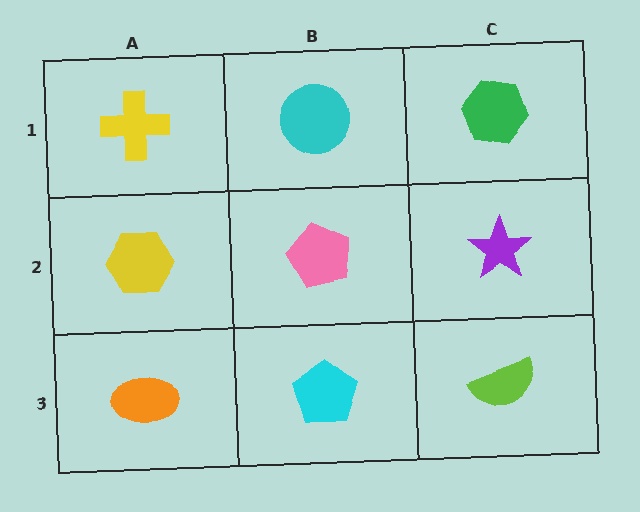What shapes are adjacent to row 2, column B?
A cyan circle (row 1, column B), a cyan pentagon (row 3, column B), a yellow hexagon (row 2, column A), a purple star (row 2, column C).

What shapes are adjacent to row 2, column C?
A green hexagon (row 1, column C), a lime semicircle (row 3, column C), a pink pentagon (row 2, column B).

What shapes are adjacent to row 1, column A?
A yellow hexagon (row 2, column A), a cyan circle (row 1, column B).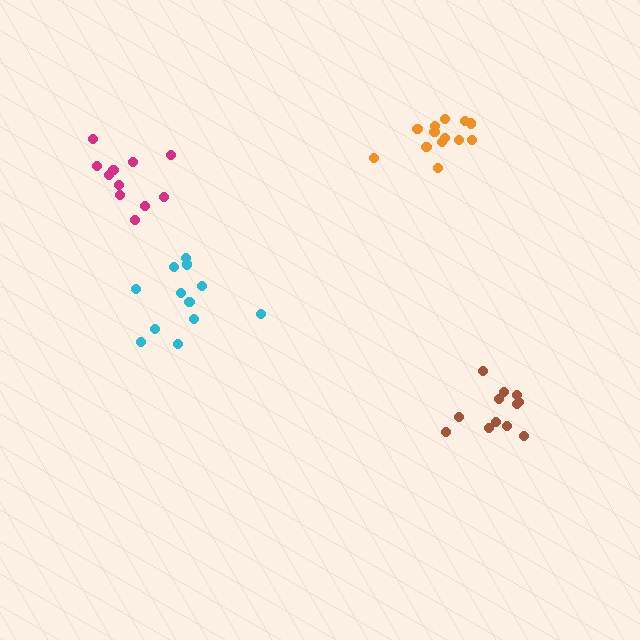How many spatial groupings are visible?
There are 4 spatial groupings.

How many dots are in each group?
Group 1: 13 dots, Group 2: 12 dots, Group 3: 11 dots, Group 4: 12 dots (48 total).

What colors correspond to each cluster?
The clusters are colored: orange, cyan, magenta, brown.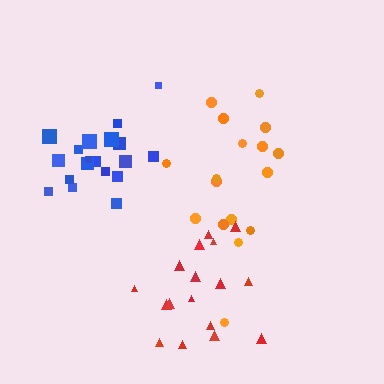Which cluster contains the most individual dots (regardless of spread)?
Blue (19).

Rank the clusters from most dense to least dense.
blue, red, orange.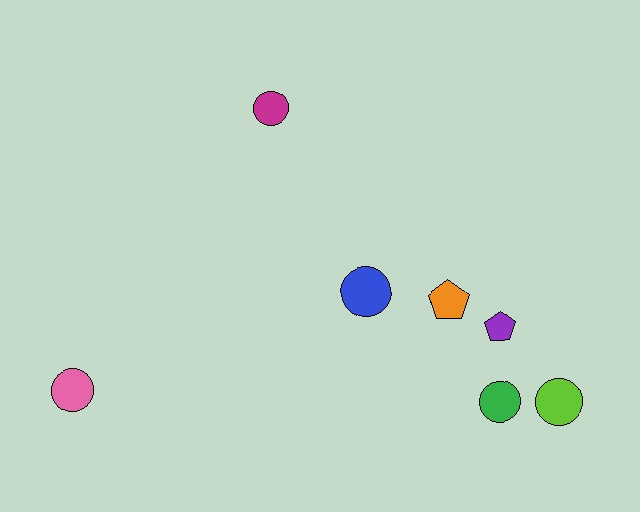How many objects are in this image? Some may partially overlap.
There are 7 objects.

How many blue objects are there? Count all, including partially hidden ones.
There is 1 blue object.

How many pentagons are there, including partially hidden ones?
There are 2 pentagons.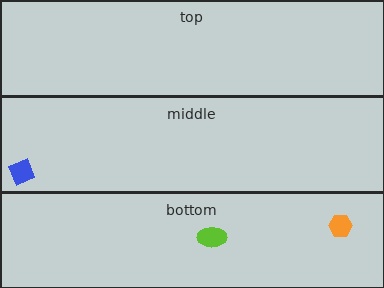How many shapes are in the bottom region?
2.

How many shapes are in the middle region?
1.